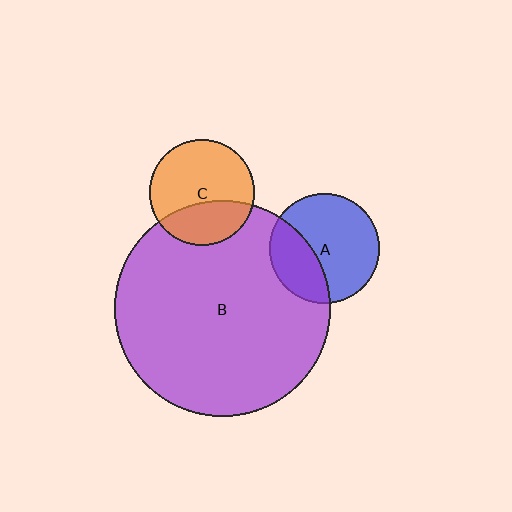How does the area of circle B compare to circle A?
Approximately 3.9 times.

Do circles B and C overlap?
Yes.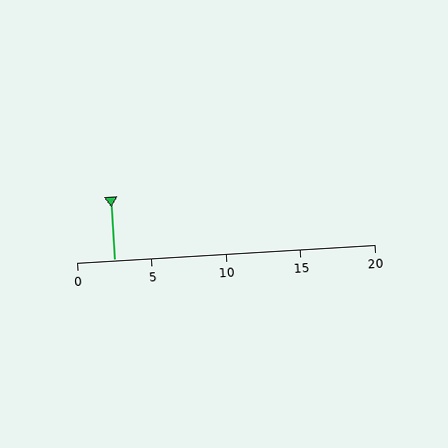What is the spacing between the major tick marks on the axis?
The major ticks are spaced 5 apart.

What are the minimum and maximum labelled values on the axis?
The axis runs from 0 to 20.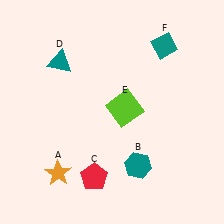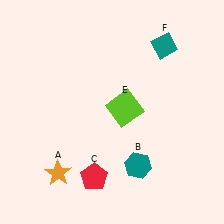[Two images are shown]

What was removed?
The teal triangle (D) was removed in Image 2.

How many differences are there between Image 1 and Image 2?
There is 1 difference between the two images.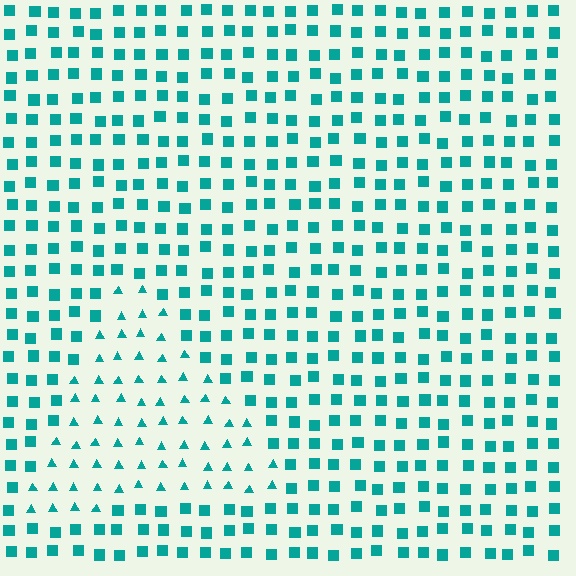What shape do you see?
I see a triangle.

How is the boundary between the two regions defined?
The boundary is defined by a change in element shape: triangles inside vs. squares outside. All elements share the same color and spacing.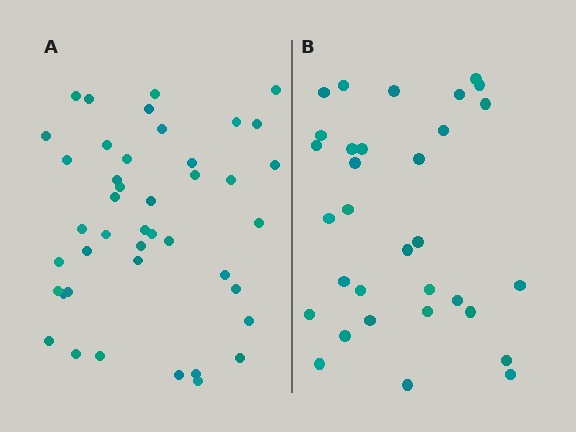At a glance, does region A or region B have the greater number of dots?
Region A (the left region) has more dots.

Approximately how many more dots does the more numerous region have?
Region A has roughly 12 or so more dots than region B.